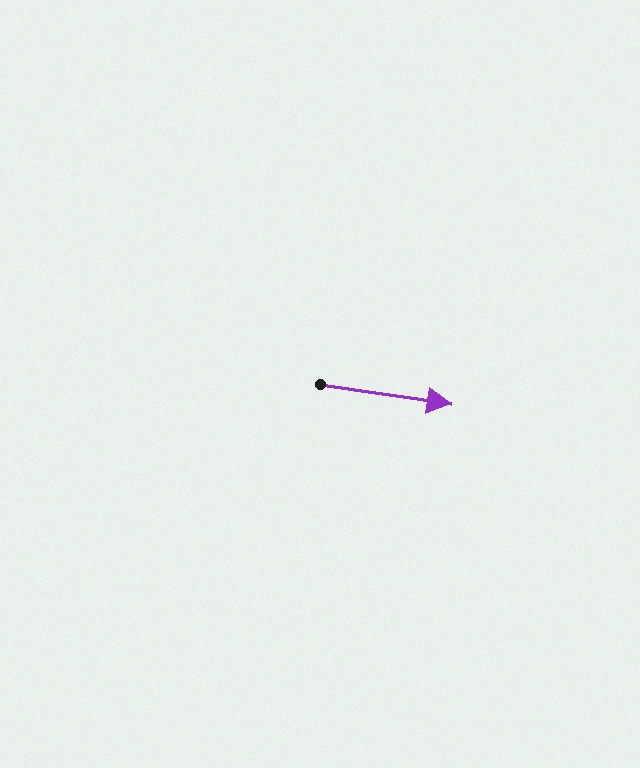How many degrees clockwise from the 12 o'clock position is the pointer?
Approximately 99 degrees.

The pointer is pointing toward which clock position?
Roughly 3 o'clock.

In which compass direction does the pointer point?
East.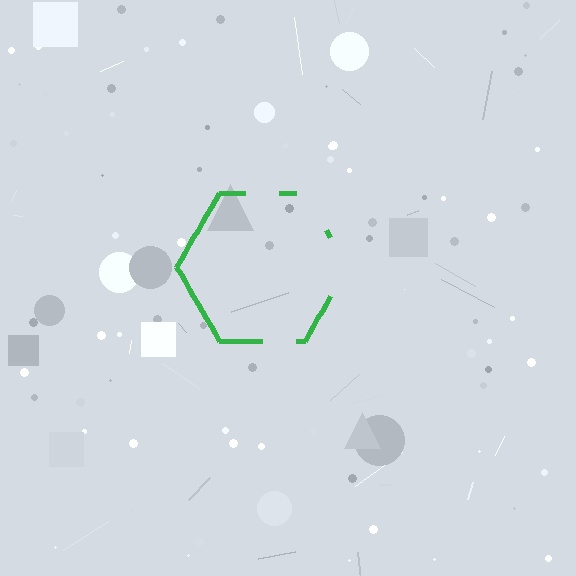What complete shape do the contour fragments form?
The contour fragments form a hexagon.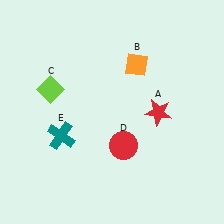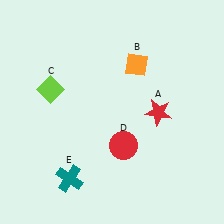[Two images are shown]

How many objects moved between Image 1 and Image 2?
1 object moved between the two images.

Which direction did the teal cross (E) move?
The teal cross (E) moved down.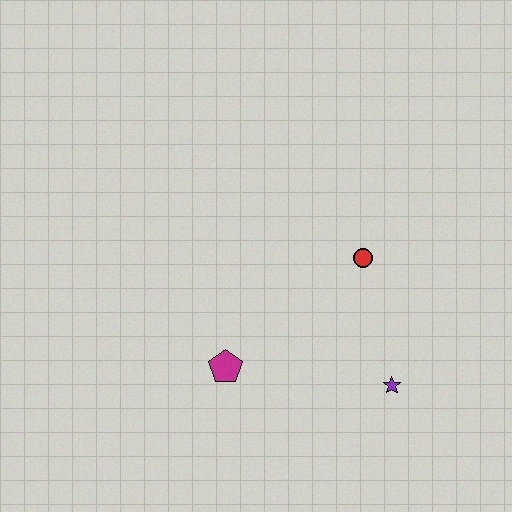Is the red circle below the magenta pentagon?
No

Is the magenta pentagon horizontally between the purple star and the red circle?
No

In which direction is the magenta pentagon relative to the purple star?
The magenta pentagon is to the left of the purple star.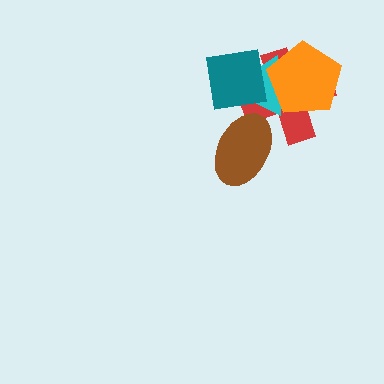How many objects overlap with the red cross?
4 objects overlap with the red cross.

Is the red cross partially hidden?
Yes, it is partially covered by another shape.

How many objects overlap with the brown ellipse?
2 objects overlap with the brown ellipse.